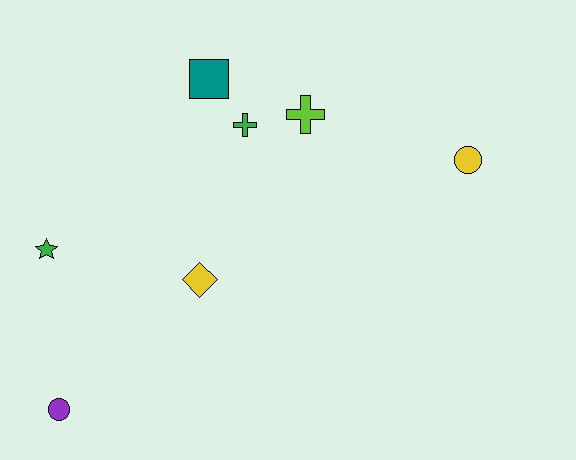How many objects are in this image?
There are 7 objects.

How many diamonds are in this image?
There is 1 diamond.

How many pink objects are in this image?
There are no pink objects.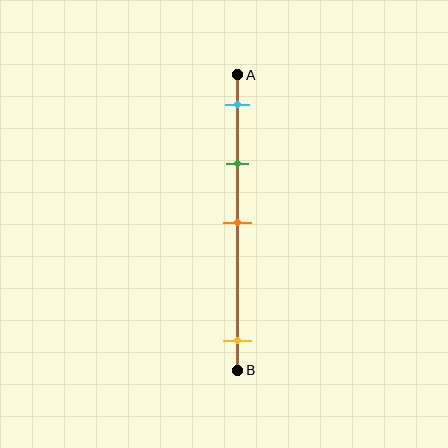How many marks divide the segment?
There are 4 marks dividing the segment.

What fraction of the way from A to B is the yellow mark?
The yellow mark is approximately 90% (0.9) of the way from A to B.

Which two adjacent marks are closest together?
The cyan and green marks are the closest adjacent pair.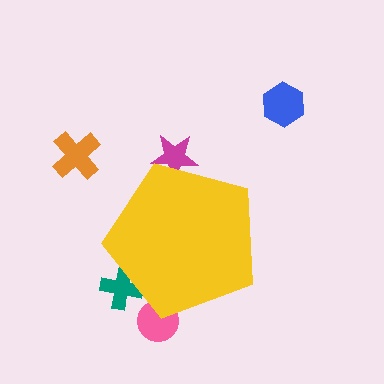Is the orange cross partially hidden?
No, the orange cross is fully visible.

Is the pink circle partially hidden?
Yes, the pink circle is partially hidden behind the yellow pentagon.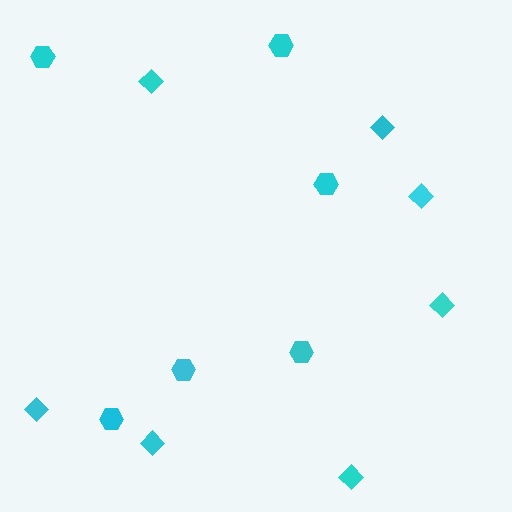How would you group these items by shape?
There are 2 groups: one group of diamonds (7) and one group of hexagons (6).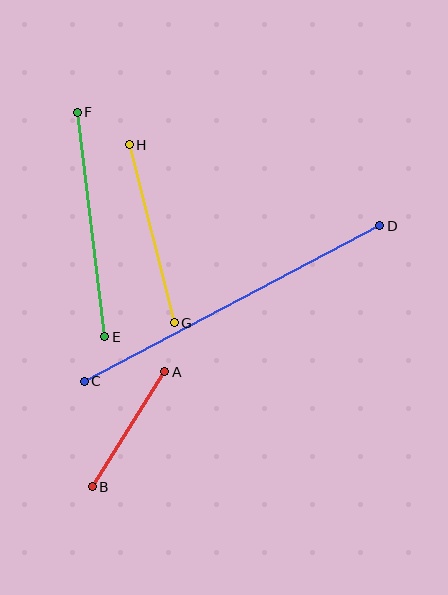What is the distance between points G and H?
The distance is approximately 184 pixels.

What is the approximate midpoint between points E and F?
The midpoint is at approximately (91, 225) pixels.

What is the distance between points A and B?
The distance is approximately 136 pixels.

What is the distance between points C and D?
The distance is approximately 334 pixels.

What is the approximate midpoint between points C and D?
The midpoint is at approximately (232, 304) pixels.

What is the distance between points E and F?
The distance is approximately 226 pixels.